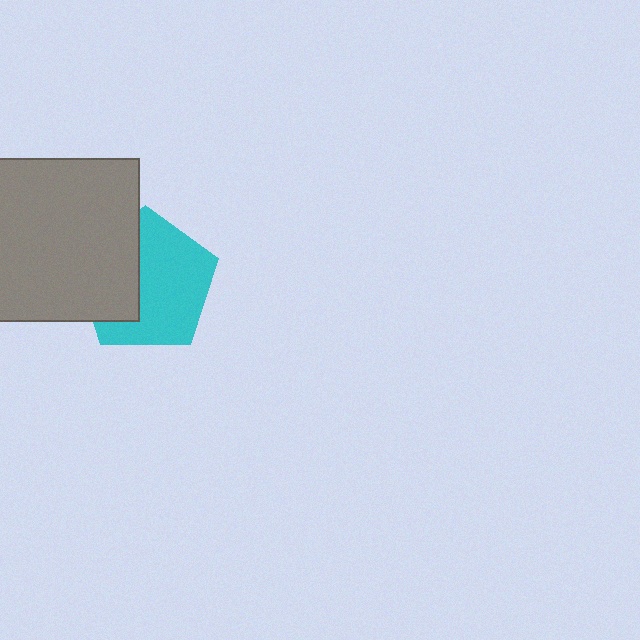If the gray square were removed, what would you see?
You would see the complete cyan pentagon.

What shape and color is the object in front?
The object in front is a gray square.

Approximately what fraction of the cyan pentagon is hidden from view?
Roughly 37% of the cyan pentagon is hidden behind the gray square.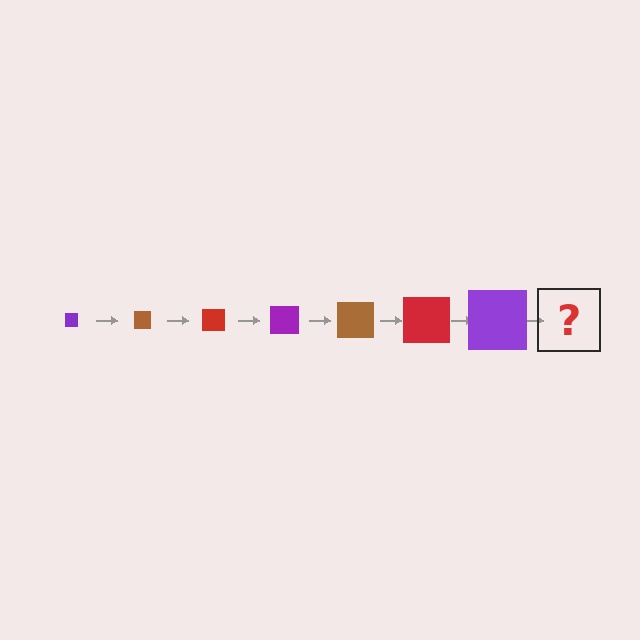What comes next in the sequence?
The next element should be a brown square, larger than the previous one.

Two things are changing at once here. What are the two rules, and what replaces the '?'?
The two rules are that the square grows larger each step and the color cycles through purple, brown, and red. The '?' should be a brown square, larger than the previous one.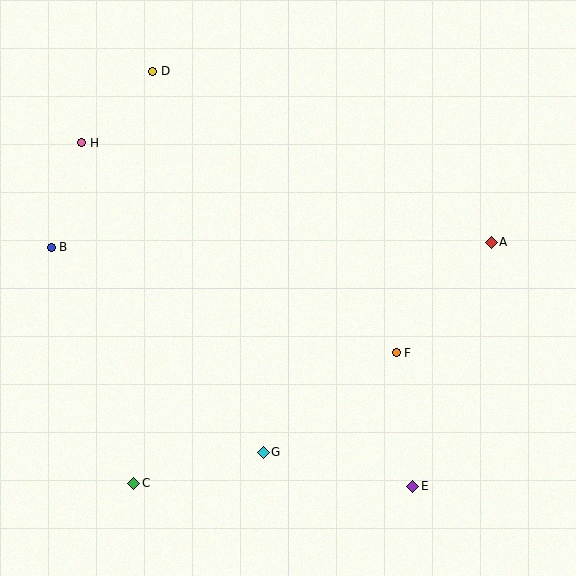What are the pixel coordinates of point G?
Point G is at (263, 452).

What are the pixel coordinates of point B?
Point B is at (51, 247).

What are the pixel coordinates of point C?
Point C is at (134, 483).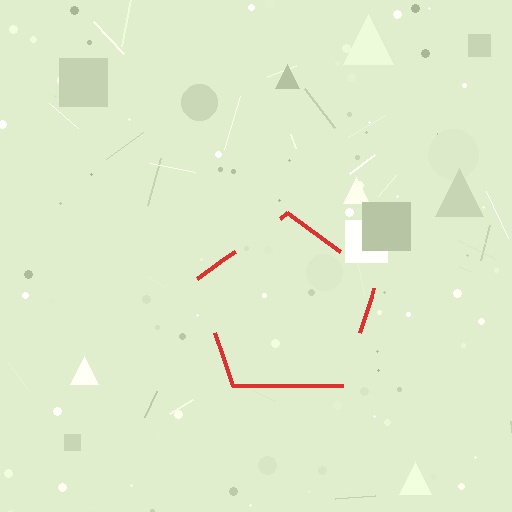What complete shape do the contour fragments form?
The contour fragments form a pentagon.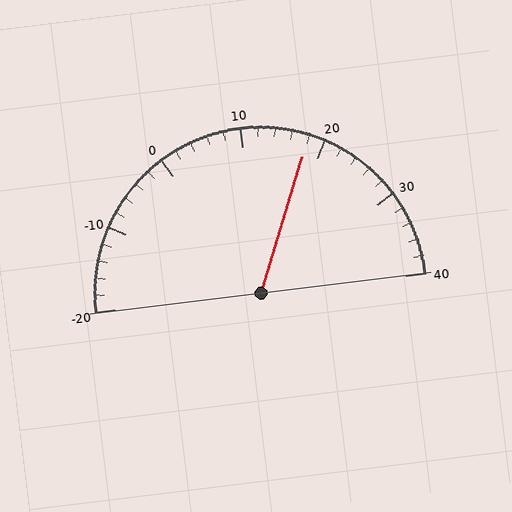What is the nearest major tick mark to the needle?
The nearest major tick mark is 20.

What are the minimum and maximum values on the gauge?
The gauge ranges from -20 to 40.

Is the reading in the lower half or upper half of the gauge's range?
The reading is in the upper half of the range (-20 to 40).